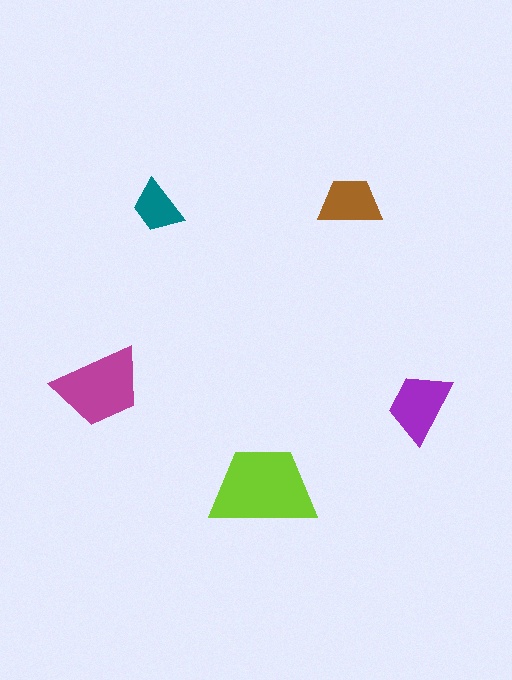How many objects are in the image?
There are 5 objects in the image.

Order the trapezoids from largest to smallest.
the lime one, the magenta one, the purple one, the brown one, the teal one.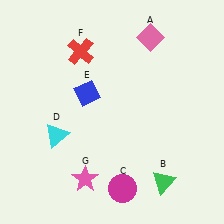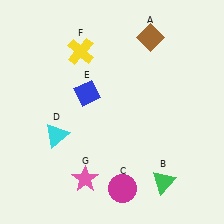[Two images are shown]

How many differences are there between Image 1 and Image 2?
There are 2 differences between the two images.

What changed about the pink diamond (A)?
In Image 1, A is pink. In Image 2, it changed to brown.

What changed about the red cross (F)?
In Image 1, F is red. In Image 2, it changed to yellow.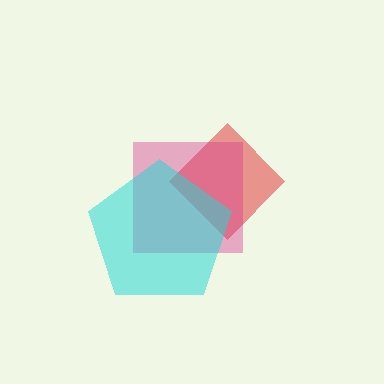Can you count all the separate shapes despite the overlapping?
Yes, there are 3 separate shapes.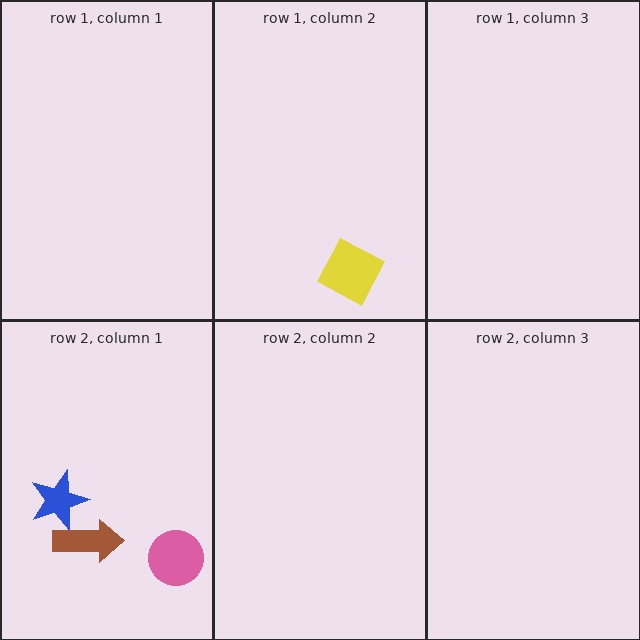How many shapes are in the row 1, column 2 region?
1.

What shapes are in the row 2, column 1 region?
The blue star, the brown arrow, the pink circle.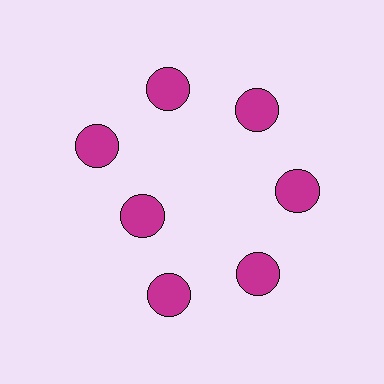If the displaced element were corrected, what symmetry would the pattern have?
It would have 7-fold rotational symmetry — the pattern would map onto itself every 51 degrees.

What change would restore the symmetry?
The symmetry would be restored by moving it outward, back onto the ring so that all 7 circles sit at equal angles and equal distance from the center.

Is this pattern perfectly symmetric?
No. The 7 magenta circles are arranged in a ring, but one element near the 8 o'clock position is pulled inward toward the center, breaking the 7-fold rotational symmetry.